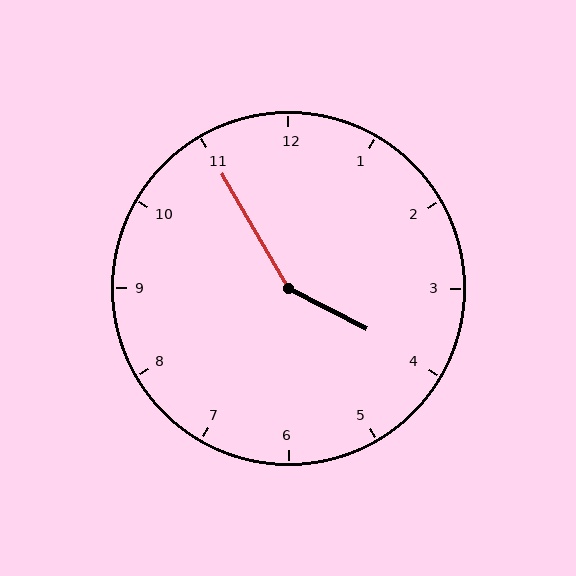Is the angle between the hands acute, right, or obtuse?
It is obtuse.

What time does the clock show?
3:55.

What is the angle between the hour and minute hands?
Approximately 148 degrees.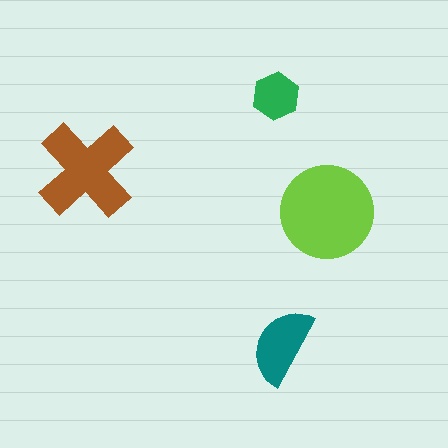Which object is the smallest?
The green hexagon.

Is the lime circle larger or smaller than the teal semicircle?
Larger.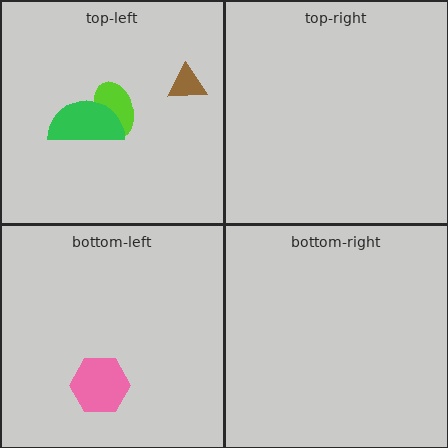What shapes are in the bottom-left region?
The pink hexagon.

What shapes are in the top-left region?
The brown triangle, the lime ellipse, the green semicircle.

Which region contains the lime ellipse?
The top-left region.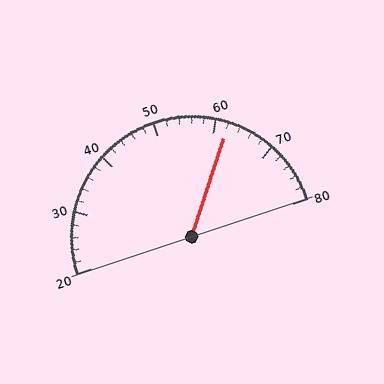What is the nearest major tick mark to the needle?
The nearest major tick mark is 60.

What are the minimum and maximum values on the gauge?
The gauge ranges from 20 to 80.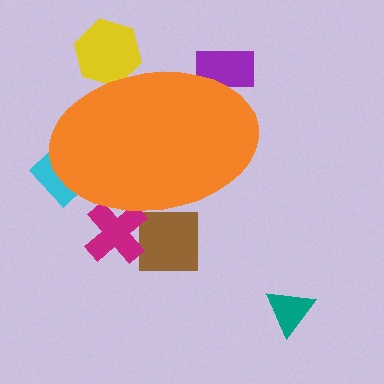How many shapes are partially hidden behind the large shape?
5 shapes are partially hidden.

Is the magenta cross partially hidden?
Yes, the magenta cross is partially hidden behind the orange ellipse.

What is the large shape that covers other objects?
An orange ellipse.